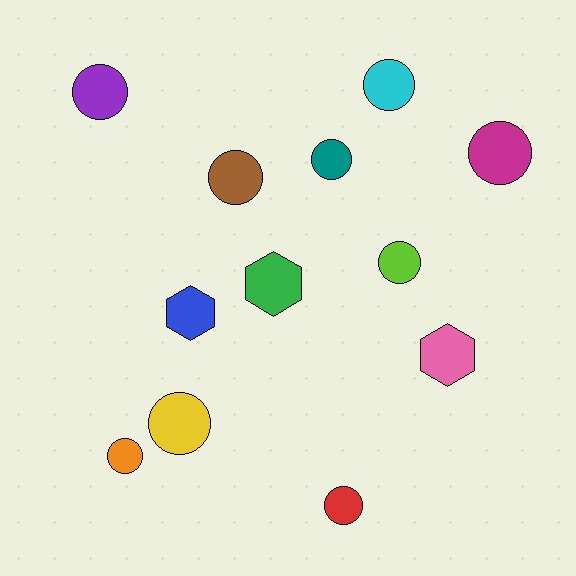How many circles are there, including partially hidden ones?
There are 9 circles.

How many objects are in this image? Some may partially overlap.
There are 12 objects.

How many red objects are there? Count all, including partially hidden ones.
There is 1 red object.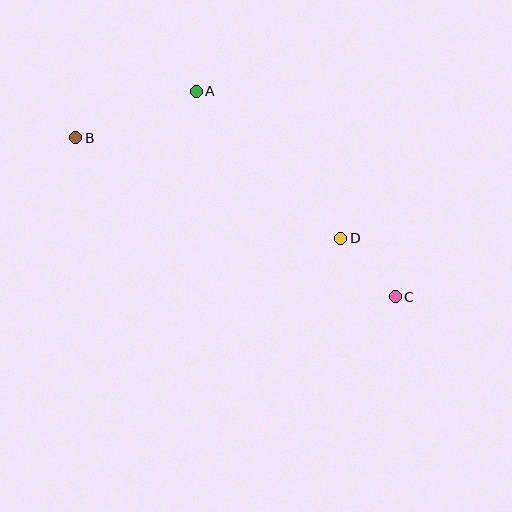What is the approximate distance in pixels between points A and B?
The distance between A and B is approximately 129 pixels.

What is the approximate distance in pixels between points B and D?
The distance between B and D is approximately 283 pixels.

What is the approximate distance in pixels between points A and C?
The distance between A and C is approximately 286 pixels.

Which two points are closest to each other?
Points C and D are closest to each other.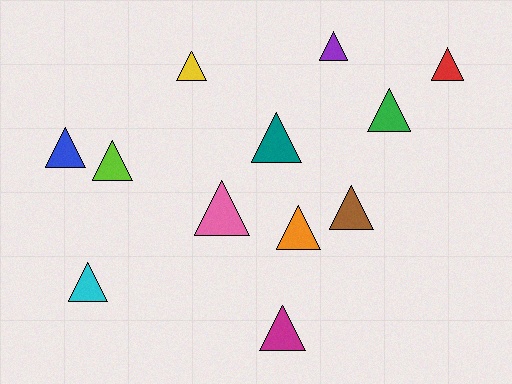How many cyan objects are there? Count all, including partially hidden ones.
There is 1 cyan object.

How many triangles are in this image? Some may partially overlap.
There are 12 triangles.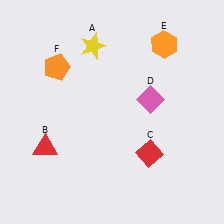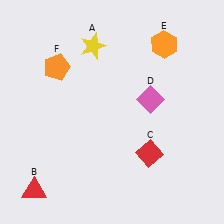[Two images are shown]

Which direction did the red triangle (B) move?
The red triangle (B) moved down.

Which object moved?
The red triangle (B) moved down.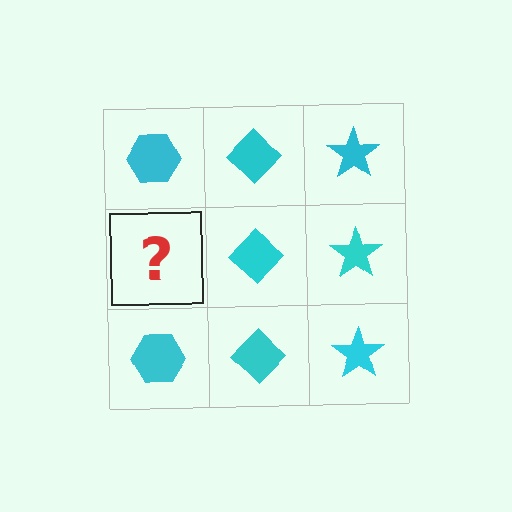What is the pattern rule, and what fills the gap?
The rule is that each column has a consistent shape. The gap should be filled with a cyan hexagon.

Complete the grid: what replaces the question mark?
The question mark should be replaced with a cyan hexagon.